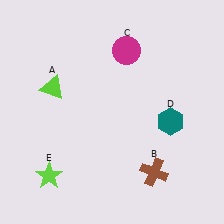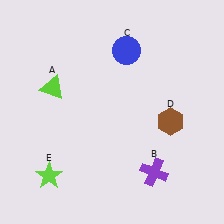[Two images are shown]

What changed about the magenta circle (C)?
In Image 1, C is magenta. In Image 2, it changed to blue.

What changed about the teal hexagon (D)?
In Image 1, D is teal. In Image 2, it changed to brown.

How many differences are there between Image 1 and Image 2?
There are 3 differences between the two images.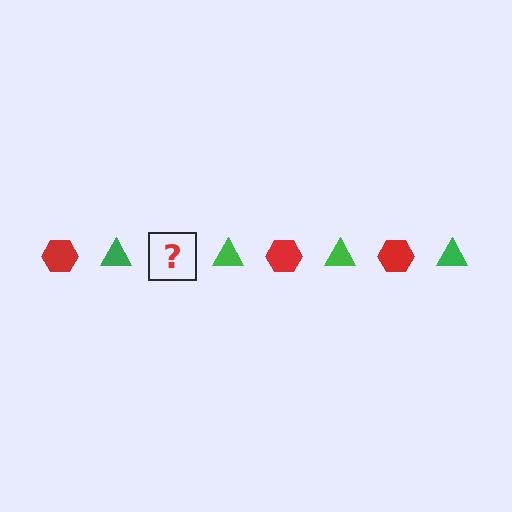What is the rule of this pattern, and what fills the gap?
The rule is that the pattern alternates between red hexagon and green triangle. The gap should be filled with a red hexagon.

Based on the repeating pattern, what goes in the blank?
The blank should be a red hexagon.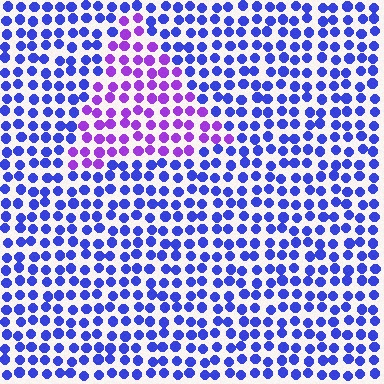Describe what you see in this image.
The image is filled with small blue elements in a uniform arrangement. A triangle-shaped region is visible where the elements are tinted to a slightly different hue, forming a subtle color boundary.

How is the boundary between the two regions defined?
The boundary is defined purely by a slight shift in hue (about 43 degrees). Spacing, size, and orientation are identical on both sides.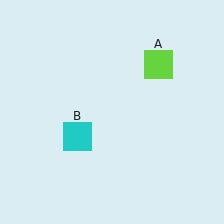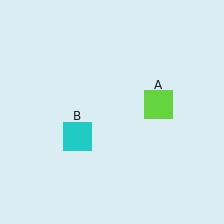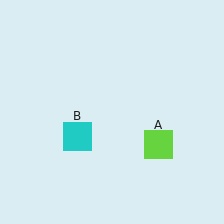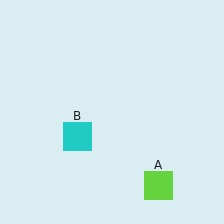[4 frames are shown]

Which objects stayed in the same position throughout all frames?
Cyan square (object B) remained stationary.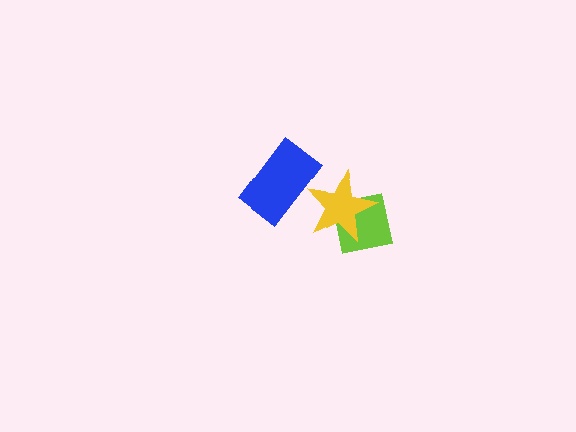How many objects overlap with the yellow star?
2 objects overlap with the yellow star.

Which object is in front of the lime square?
The yellow star is in front of the lime square.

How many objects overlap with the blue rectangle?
1 object overlaps with the blue rectangle.